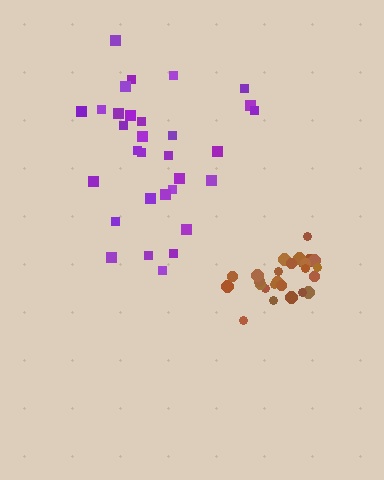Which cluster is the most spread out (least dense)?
Purple.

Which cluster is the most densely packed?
Brown.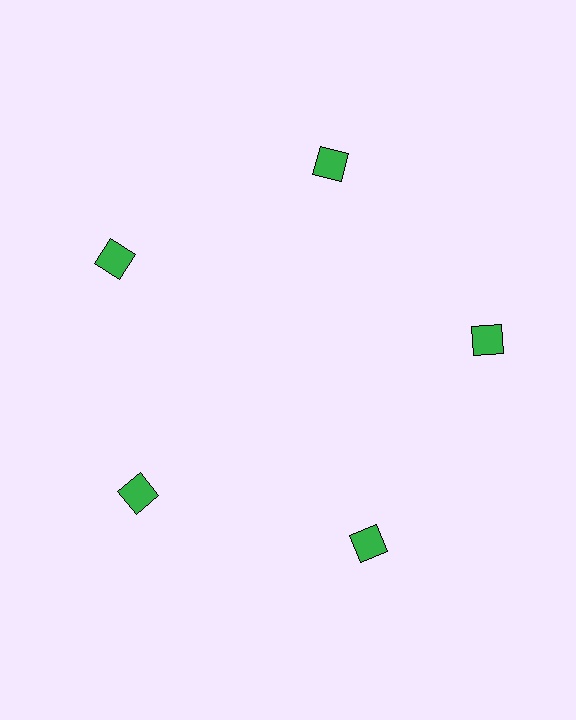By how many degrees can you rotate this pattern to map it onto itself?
The pattern maps onto itself every 72 degrees of rotation.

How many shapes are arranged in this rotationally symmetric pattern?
There are 5 shapes, arranged in 5 groups of 1.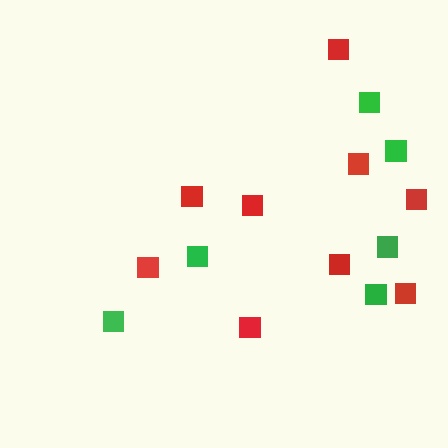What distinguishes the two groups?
There are 2 groups: one group of green squares (6) and one group of red squares (9).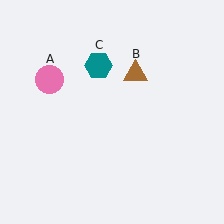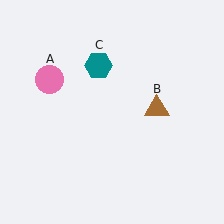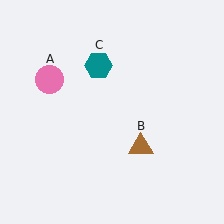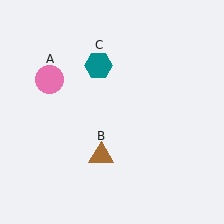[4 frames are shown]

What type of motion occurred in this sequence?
The brown triangle (object B) rotated clockwise around the center of the scene.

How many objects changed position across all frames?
1 object changed position: brown triangle (object B).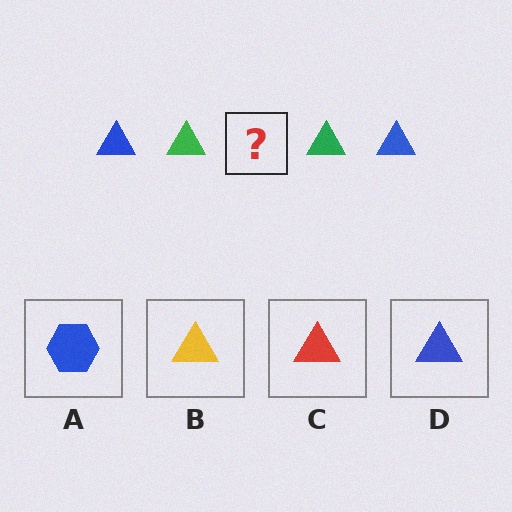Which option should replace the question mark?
Option D.